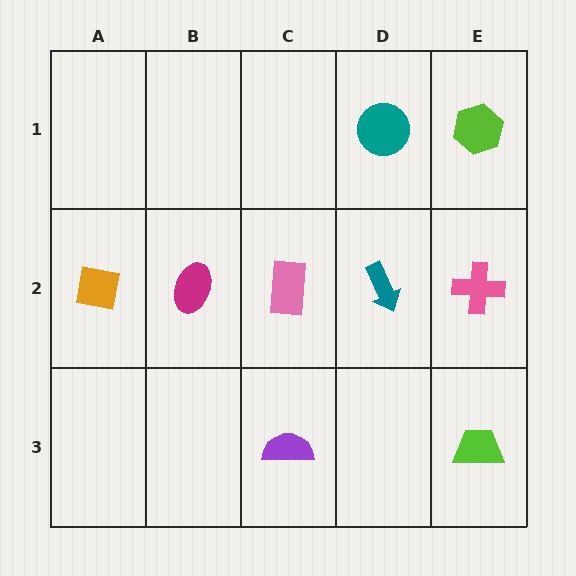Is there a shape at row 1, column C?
No, that cell is empty.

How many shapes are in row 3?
2 shapes.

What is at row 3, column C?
A purple semicircle.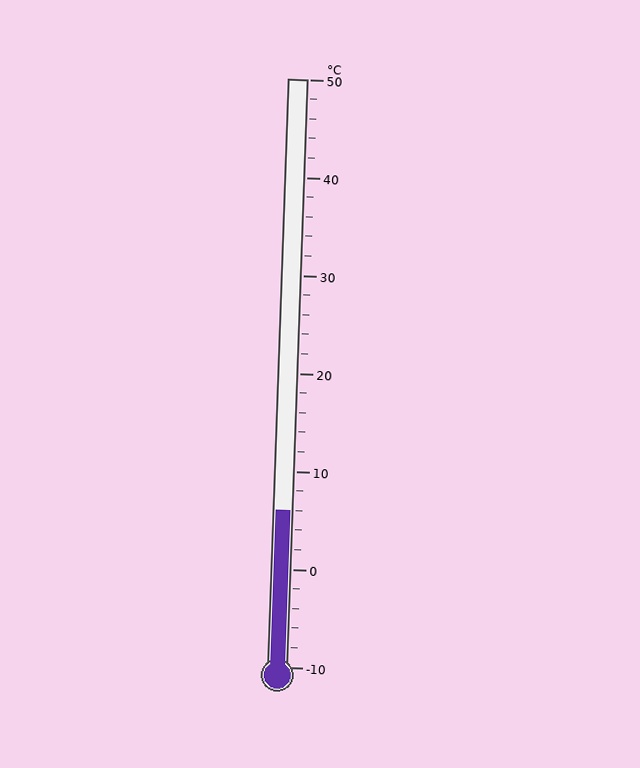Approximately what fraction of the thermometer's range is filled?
The thermometer is filled to approximately 25% of its range.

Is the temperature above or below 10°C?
The temperature is below 10°C.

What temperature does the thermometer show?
The thermometer shows approximately 6°C.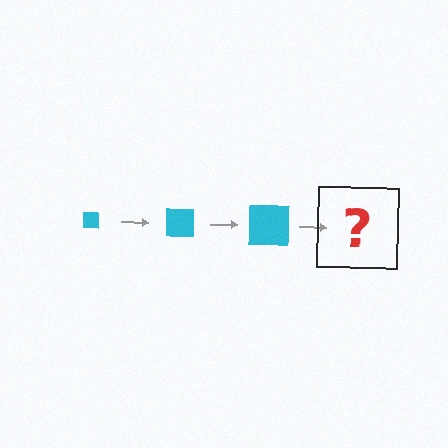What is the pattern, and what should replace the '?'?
The pattern is that the square gets progressively larger each step. The '?' should be a cyan square, larger than the previous one.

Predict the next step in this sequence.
The next step is a cyan square, larger than the previous one.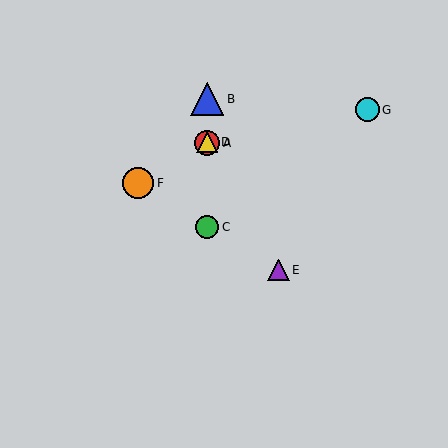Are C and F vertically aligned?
No, C is at x≈207 and F is at x≈138.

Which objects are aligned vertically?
Objects A, B, C, D are aligned vertically.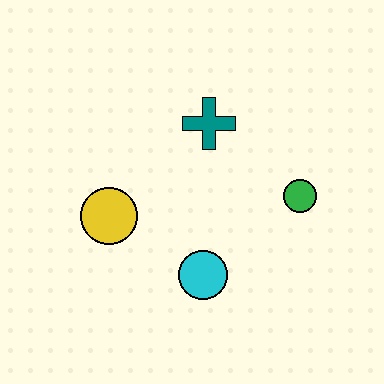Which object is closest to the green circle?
The teal cross is closest to the green circle.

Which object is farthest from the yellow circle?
The green circle is farthest from the yellow circle.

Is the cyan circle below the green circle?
Yes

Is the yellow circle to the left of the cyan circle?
Yes